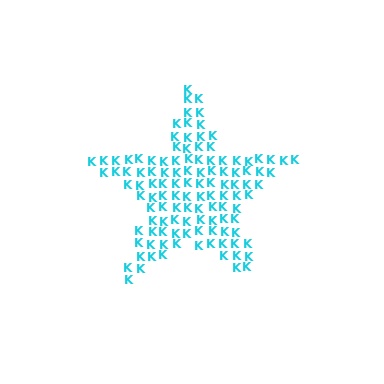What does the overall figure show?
The overall figure shows a star.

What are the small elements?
The small elements are letter K's.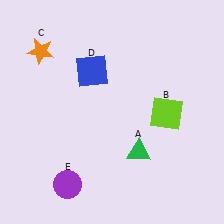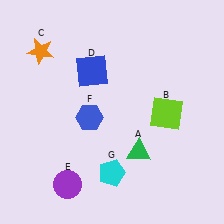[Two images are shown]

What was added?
A blue hexagon (F), a cyan pentagon (G) were added in Image 2.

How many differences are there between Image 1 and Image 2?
There are 2 differences between the two images.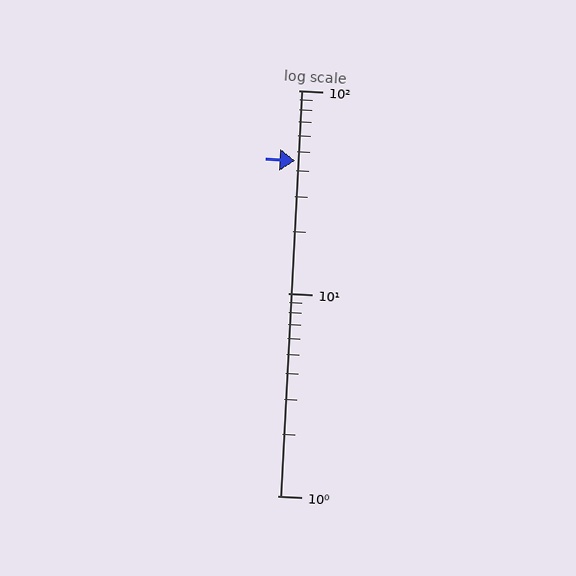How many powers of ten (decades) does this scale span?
The scale spans 2 decades, from 1 to 100.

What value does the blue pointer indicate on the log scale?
The pointer indicates approximately 45.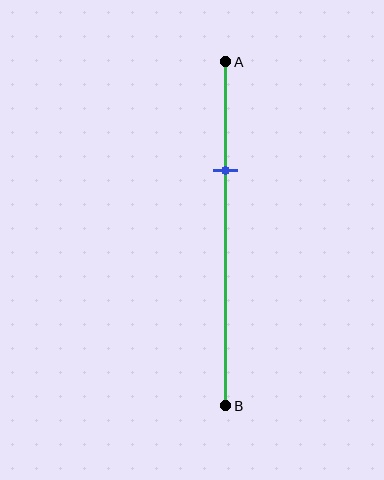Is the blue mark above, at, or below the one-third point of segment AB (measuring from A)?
The blue mark is approximately at the one-third point of segment AB.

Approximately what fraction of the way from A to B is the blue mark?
The blue mark is approximately 30% of the way from A to B.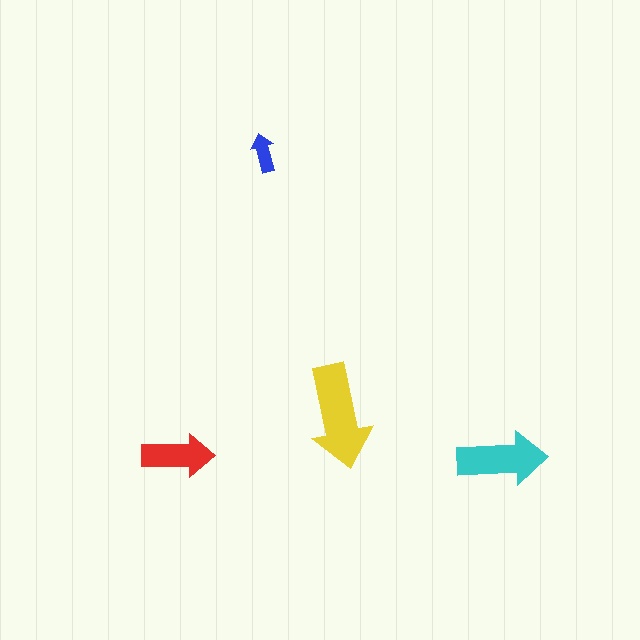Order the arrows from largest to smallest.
the yellow one, the cyan one, the red one, the blue one.